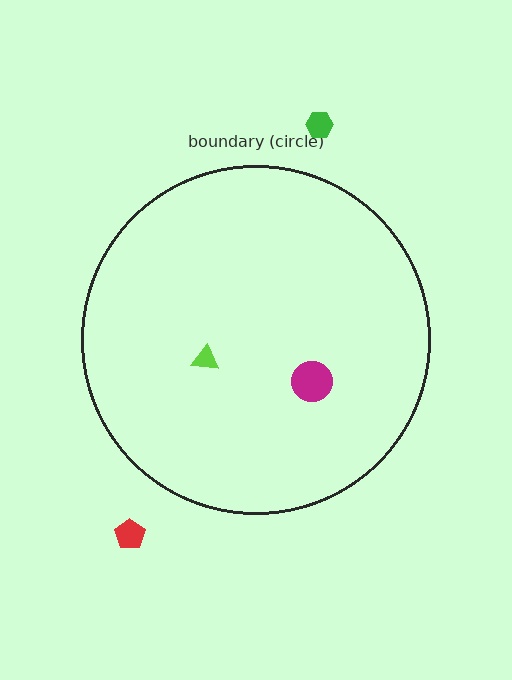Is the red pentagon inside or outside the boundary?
Outside.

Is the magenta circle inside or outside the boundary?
Inside.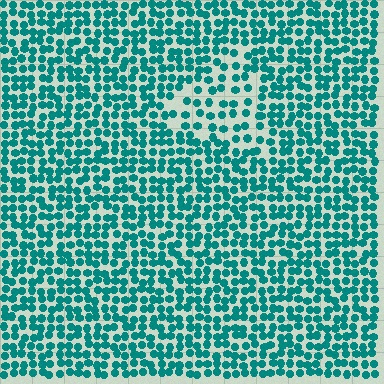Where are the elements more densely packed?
The elements are more densely packed outside the triangle boundary.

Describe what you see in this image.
The image contains small teal elements arranged at two different densities. A triangle-shaped region is visible where the elements are less densely packed than the surrounding area.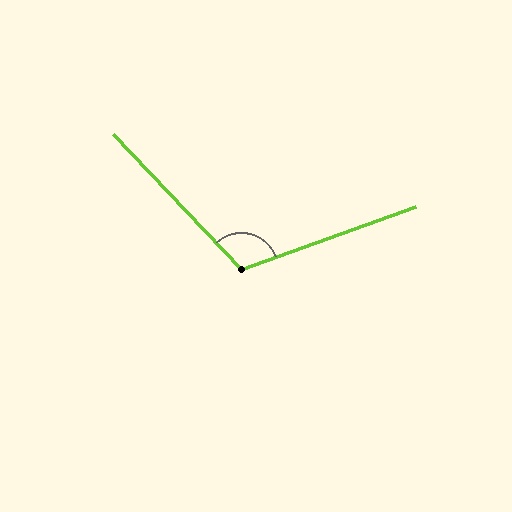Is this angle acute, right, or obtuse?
It is obtuse.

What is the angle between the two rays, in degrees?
Approximately 114 degrees.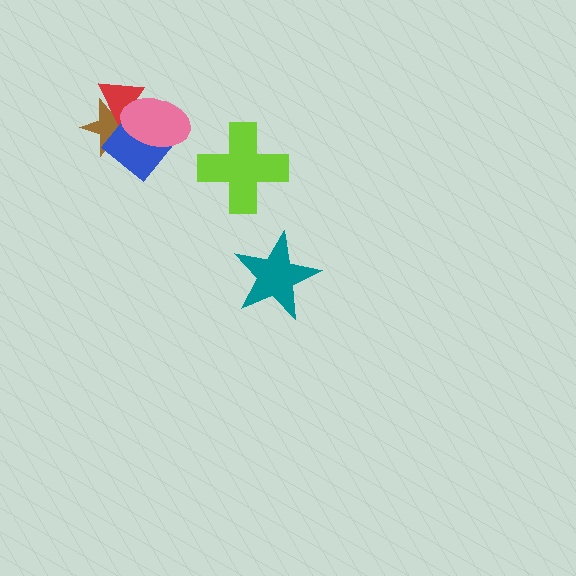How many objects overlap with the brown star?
3 objects overlap with the brown star.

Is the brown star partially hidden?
Yes, it is partially covered by another shape.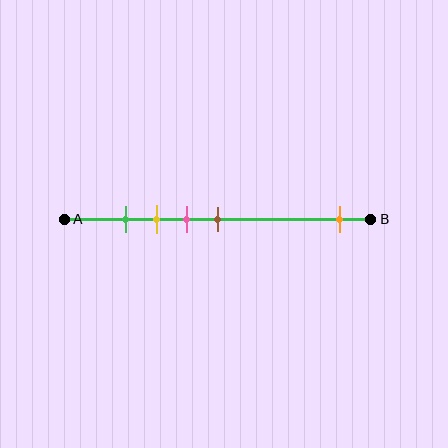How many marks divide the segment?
There are 5 marks dividing the segment.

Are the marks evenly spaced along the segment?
No, the marks are not evenly spaced.